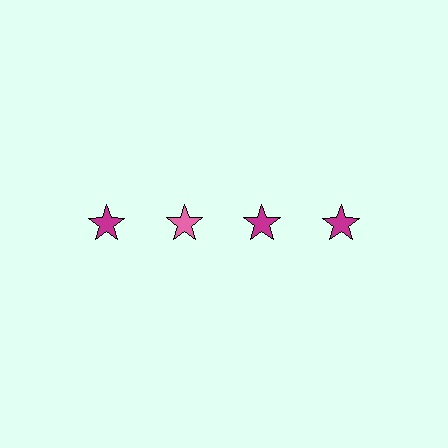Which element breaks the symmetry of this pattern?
The pink star in the top row, second from left column breaks the symmetry. All other shapes are magenta stars.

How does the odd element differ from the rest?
It has a different color: pink instead of magenta.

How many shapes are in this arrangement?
There are 4 shapes arranged in a grid pattern.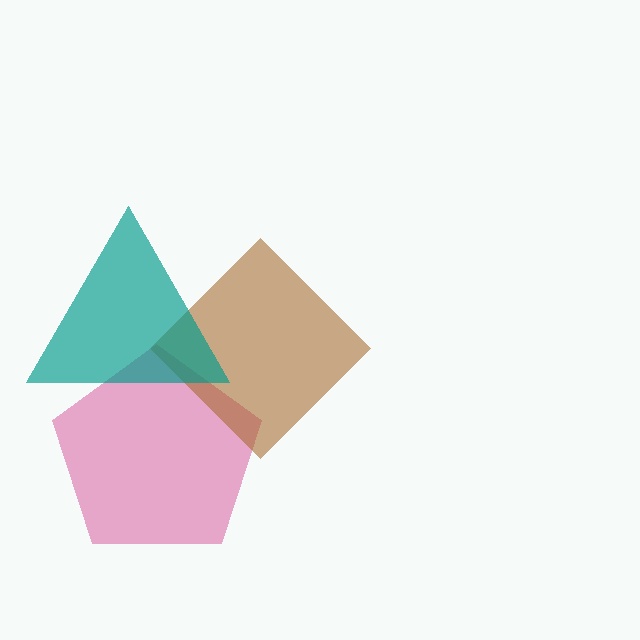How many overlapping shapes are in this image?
There are 3 overlapping shapes in the image.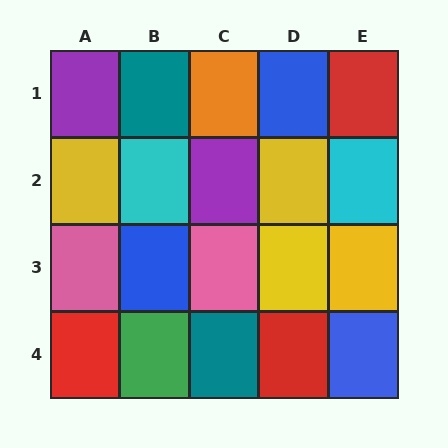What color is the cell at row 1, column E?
Red.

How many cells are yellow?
4 cells are yellow.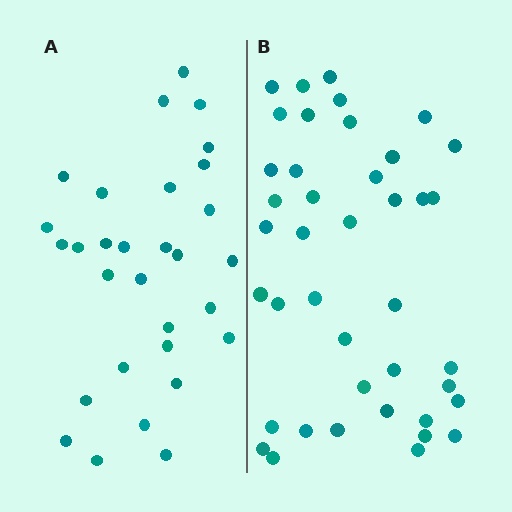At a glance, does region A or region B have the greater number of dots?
Region B (the right region) has more dots.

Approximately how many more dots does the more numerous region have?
Region B has roughly 12 or so more dots than region A.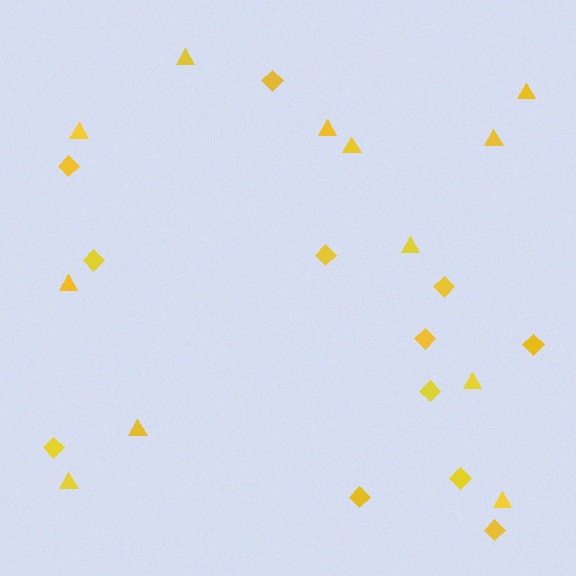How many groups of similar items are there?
There are 2 groups: one group of diamonds (12) and one group of triangles (12).